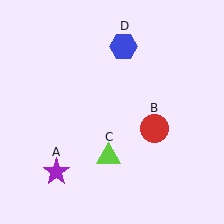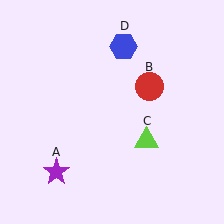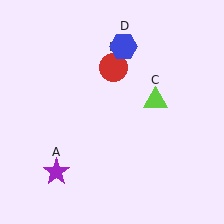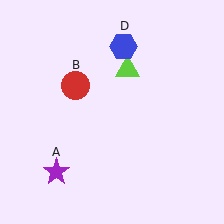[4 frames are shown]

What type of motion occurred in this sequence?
The red circle (object B), lime triangle (object C) rotated counterclockwise around the center of the scene.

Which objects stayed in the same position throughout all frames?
Purple star (object A) and blue hexagon (object D) remained stationary.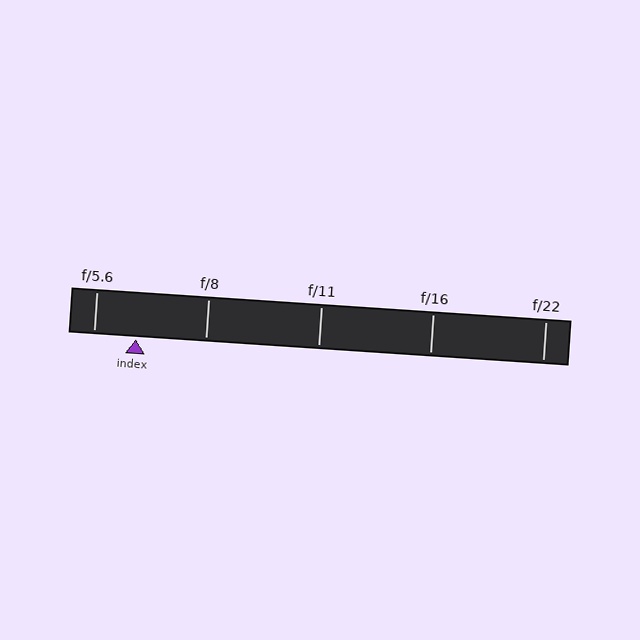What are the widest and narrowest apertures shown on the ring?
The widest aperture shown is f/5.6 and the narrowest is f/22.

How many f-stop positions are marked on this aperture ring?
There are 5 f-stop positions marked.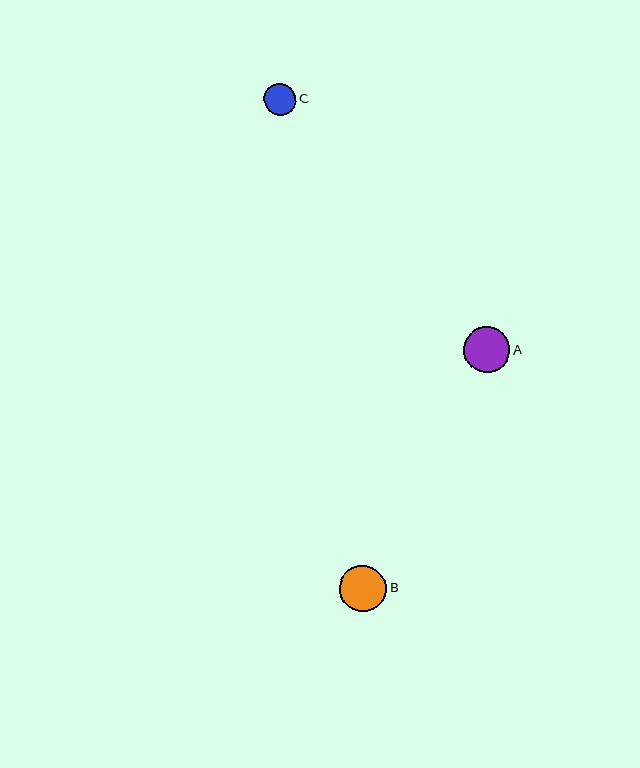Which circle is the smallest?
Circle C is the smallest with a size of approximately 32 pixels.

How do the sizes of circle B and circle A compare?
Circle B and circle A are approximately the same size.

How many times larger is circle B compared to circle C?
Circle B is approximately 1.5 times the size of circle C.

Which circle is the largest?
Circle B is the largest with a size of approximately 47 pixels.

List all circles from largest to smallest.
From largest to smallest: B, A, C.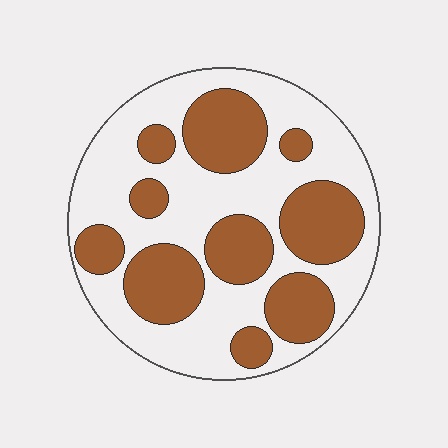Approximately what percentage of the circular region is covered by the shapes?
Approximately 40%.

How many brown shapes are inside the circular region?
10.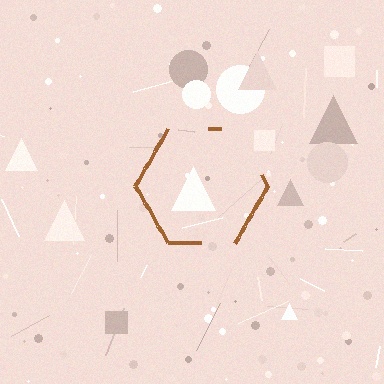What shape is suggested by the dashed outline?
The dashed outline suggests a hexagon.